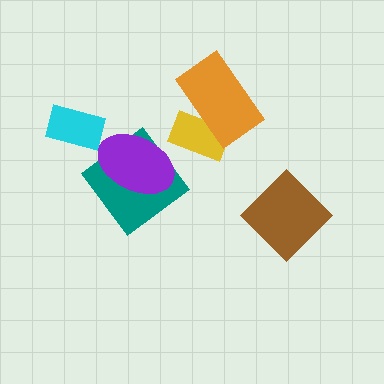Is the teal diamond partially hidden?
Yes, it is partially covered by another shape.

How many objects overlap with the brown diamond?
0 objects overlap with the brown diamond.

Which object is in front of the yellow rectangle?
The orange rectangle is in front of the yellow rectangle.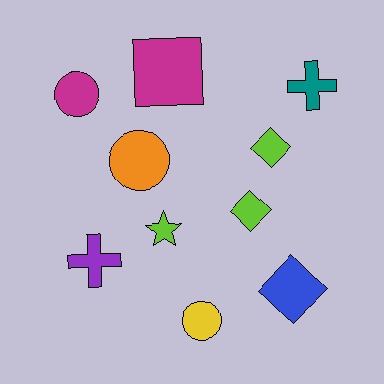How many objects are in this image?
There are 10 objects.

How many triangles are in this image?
There are no triangles.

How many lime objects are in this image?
There are 3 lime objects.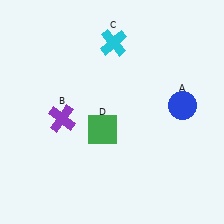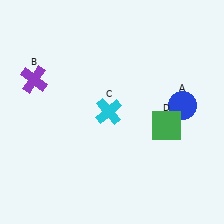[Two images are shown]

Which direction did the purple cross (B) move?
The purple cross (B) moved up.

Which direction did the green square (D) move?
The green square (D) moved right.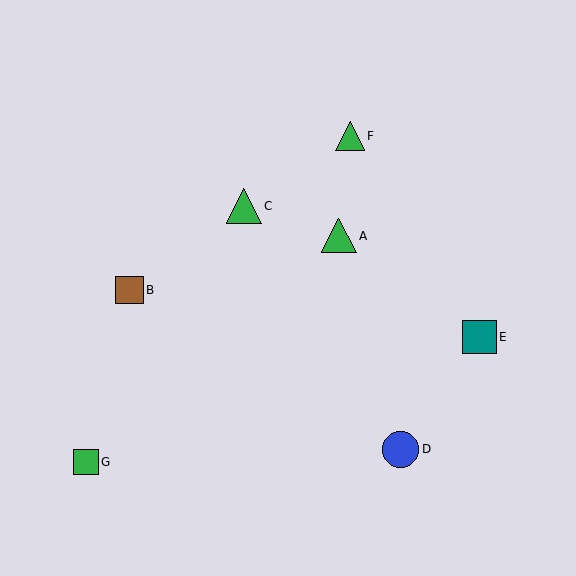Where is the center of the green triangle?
The center of the green triangle is at (350, 136).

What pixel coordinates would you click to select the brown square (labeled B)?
Click at (130, 290) to select the brown square B.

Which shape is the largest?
The blue circle (labeled D) is the largest.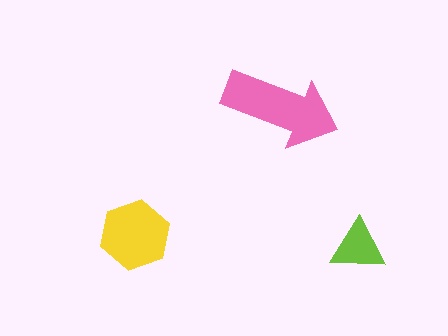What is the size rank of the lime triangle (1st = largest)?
3rd.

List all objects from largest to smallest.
The pink arrow, the yellow hexagon, the lime triangle.